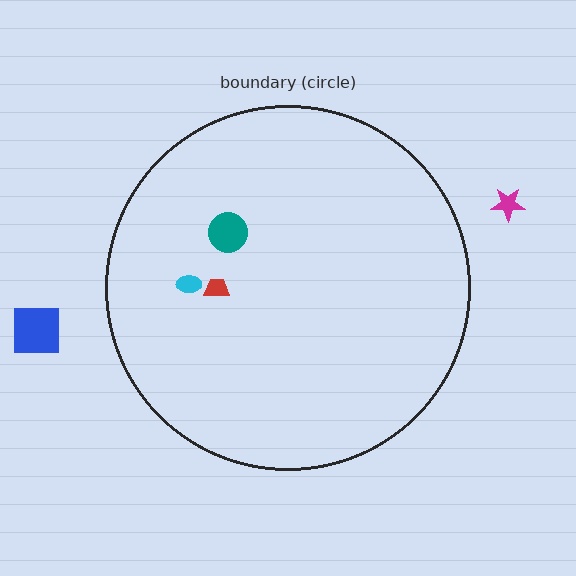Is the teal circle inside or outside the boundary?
Inside.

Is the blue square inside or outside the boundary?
Outside.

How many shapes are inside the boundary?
3 inside, 2 outside.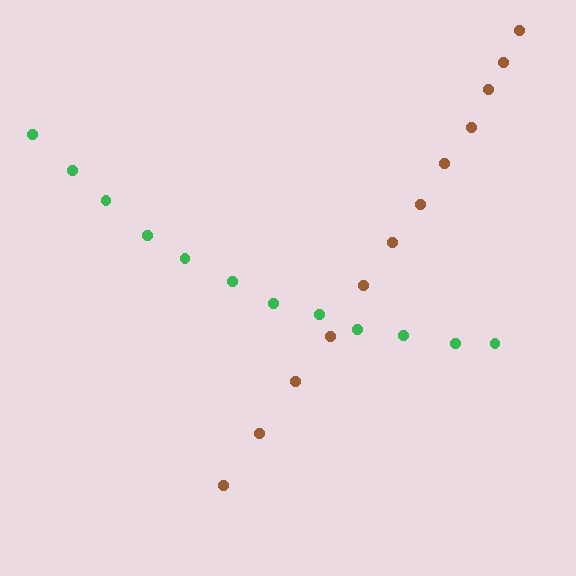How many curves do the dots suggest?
There are 2 distinct paths.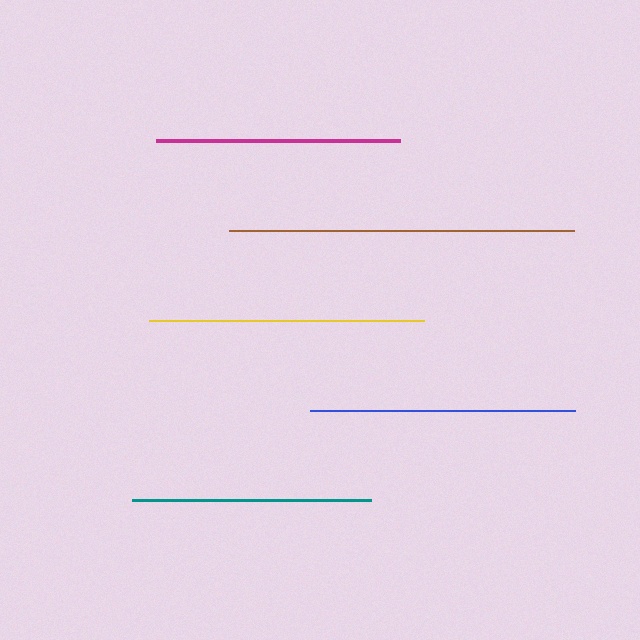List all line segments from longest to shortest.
From longest to shortest: brown, yellow, blue, magenta, teal.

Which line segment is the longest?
The brown line is the longest at approximately 345 pixels.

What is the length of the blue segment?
The blue segment is approximately 265 pixels long.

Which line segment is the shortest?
The teal line is the shortest at approximately 239 pixels.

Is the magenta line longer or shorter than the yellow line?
The yellow line is longer than the magenta line.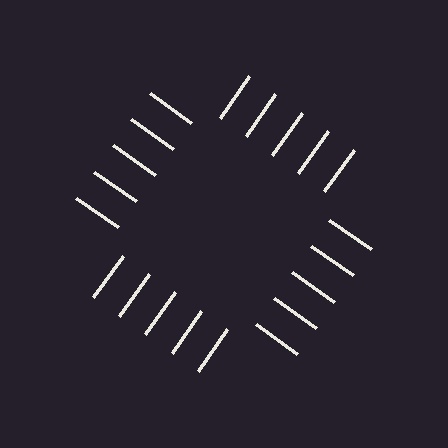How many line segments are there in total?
20 — 5 along each of the 4 edges.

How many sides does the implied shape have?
4 sides — the line-ends trace a square.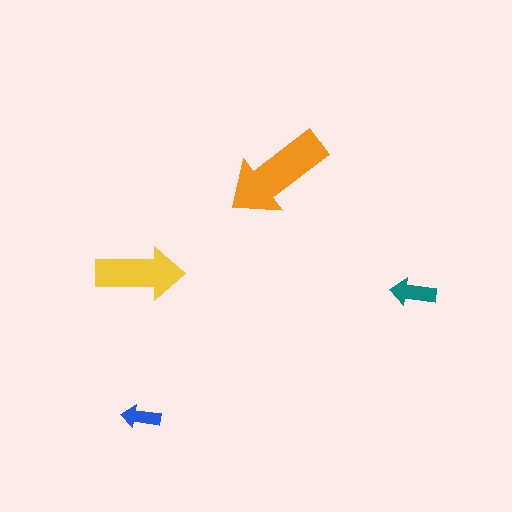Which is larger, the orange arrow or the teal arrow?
The orange one.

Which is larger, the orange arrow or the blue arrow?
The orange one.